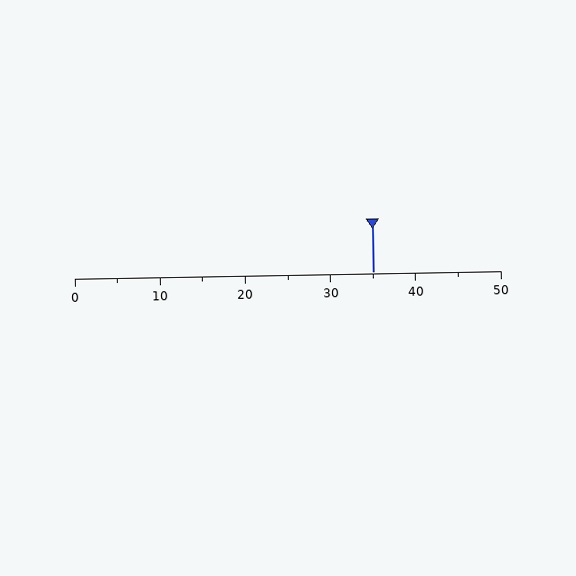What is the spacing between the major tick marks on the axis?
The major ticks are spaced 10 apart.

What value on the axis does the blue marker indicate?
The marker indicates approximately 35.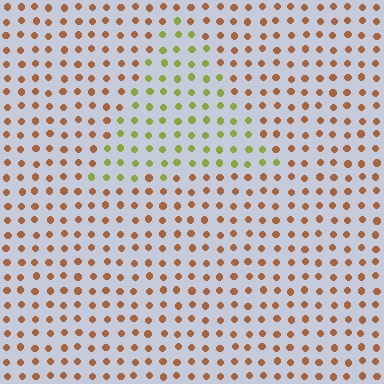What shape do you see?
I see a triangle.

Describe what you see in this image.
The image is filled with small brown elements in a uniform arrangement. A triangle-shaped region is visible where the elements are tinted to a slightly different hue, forming a subtle color boundary.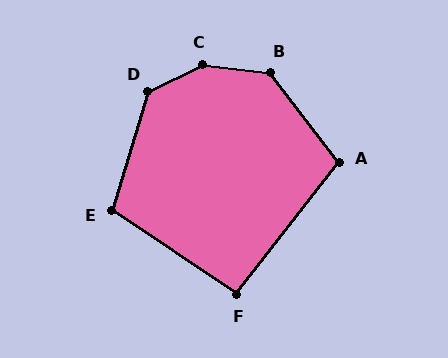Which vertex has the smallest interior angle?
F, at approximately 94 degrees.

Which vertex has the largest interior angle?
C, at approximately 148 degrees.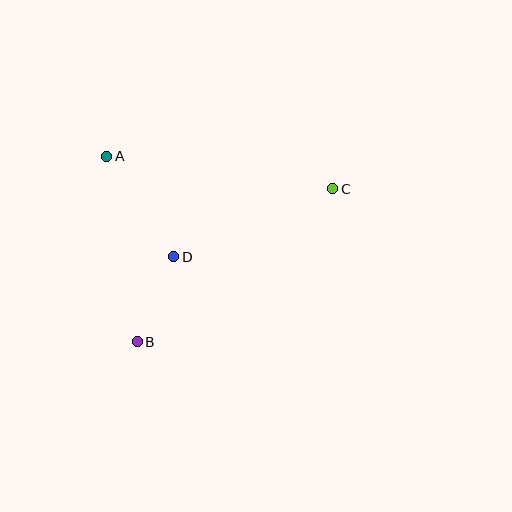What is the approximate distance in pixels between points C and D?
The distance between C and D is approximately 173 pixels.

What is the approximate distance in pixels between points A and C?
The distance between A and C is approximately 228 pixels.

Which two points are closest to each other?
Points B and D are closest to each other.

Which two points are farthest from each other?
Points B and C are farthest from each other.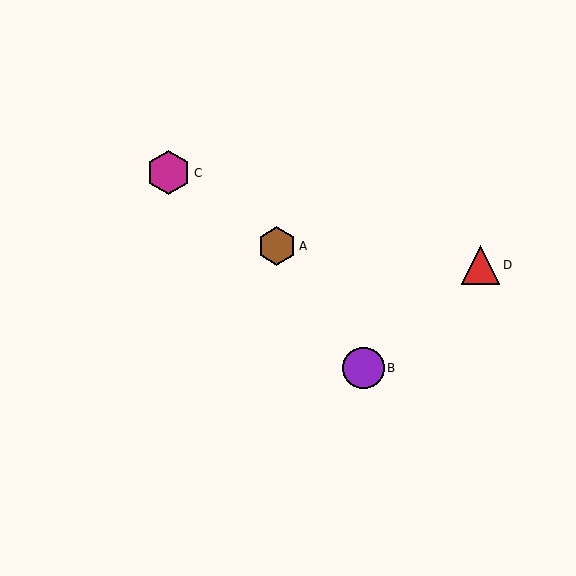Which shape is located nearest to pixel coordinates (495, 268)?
The red triangle (labeled D) at (480, 265) is nearest to that location.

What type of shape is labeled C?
Shape C is a magenta hexagon.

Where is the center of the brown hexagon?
The center of the brown hexagon is at (277, 246).